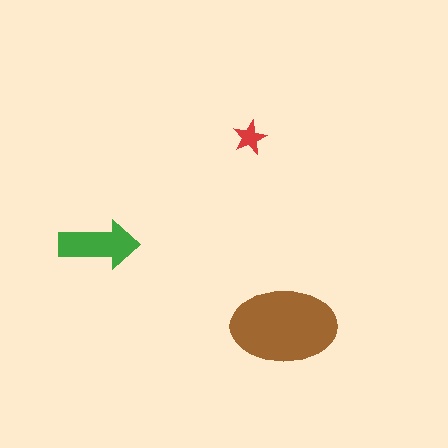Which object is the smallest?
The red star.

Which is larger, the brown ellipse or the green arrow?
The brown ellipse.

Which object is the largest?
The brown ellipse.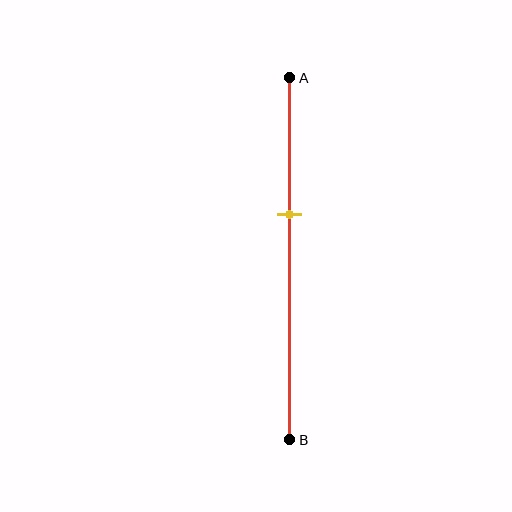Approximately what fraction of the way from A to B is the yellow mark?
The yellow mark is approximately 40% of the way from A to B.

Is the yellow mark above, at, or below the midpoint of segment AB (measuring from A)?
The yellow mark is above the midpoint of segment AB.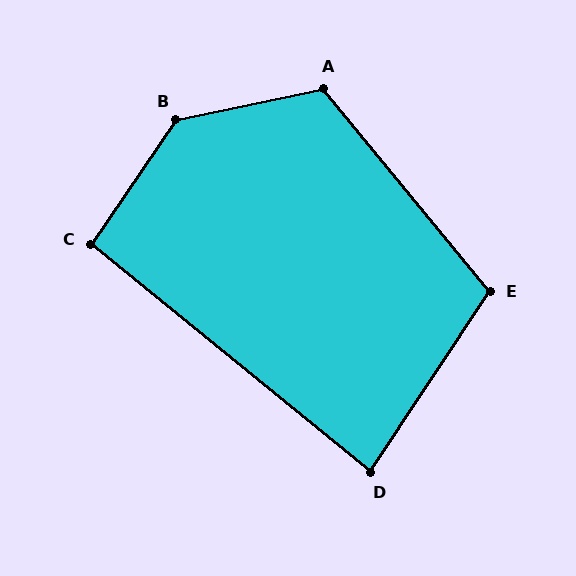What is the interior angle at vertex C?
Approximately 95 degrees (approximately right).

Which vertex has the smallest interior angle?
D, at approximately 84 degrees.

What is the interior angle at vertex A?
Approximately 118 degrees (obtuse).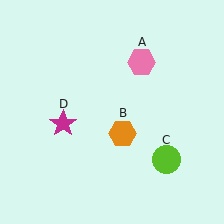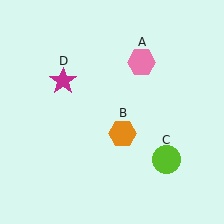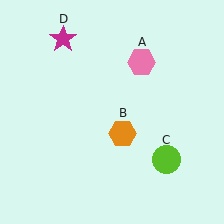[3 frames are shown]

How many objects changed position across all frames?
1 object changed position: magenta star (object D).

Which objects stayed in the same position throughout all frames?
Pink hexagon (object A) and orange hexagon (object B) and lime circle (object C) remained stationary.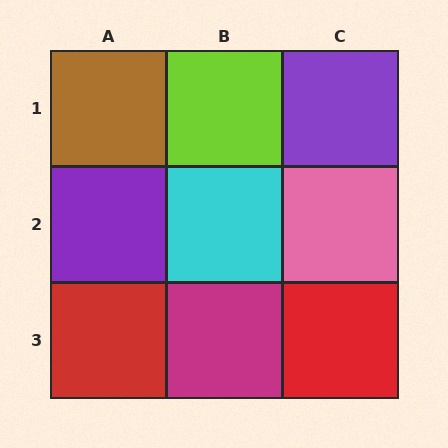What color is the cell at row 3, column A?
Red.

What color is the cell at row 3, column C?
Red.